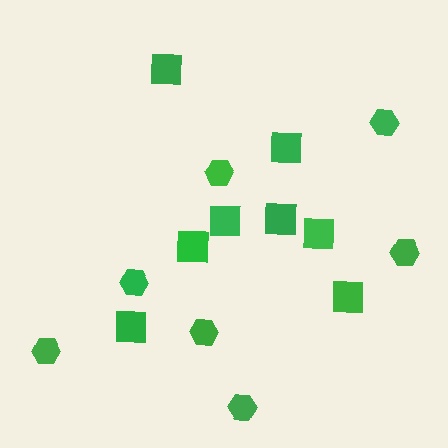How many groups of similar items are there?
There are 2 groups: one group of squares (8) and one group of hexagons (7).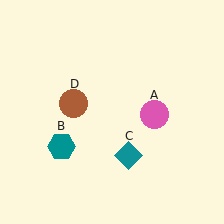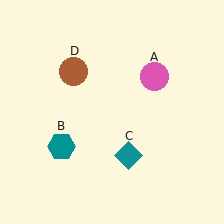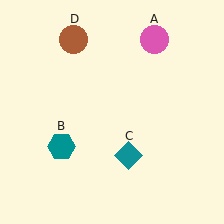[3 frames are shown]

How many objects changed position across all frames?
2 objects changed position: pink circle (object A), brown circle (object D).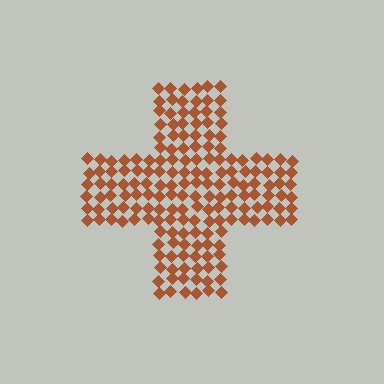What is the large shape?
The large shape is a cross.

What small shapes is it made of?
It is made of small diamonds.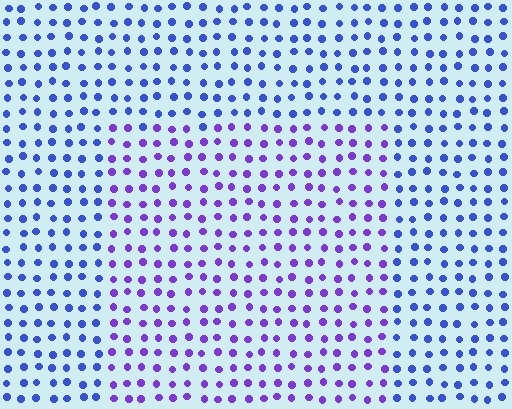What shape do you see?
I see a rectangle.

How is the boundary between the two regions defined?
The boundary is defined purely by a slight shift in hue (about 38 degrees). Spacing, size, and orientation are identical on both sides.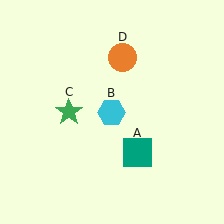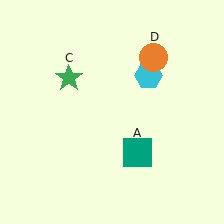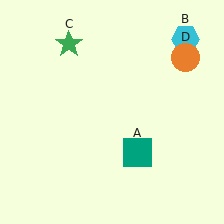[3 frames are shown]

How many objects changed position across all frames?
3 objects changed position: cyan hexagon (object B), green star (object C), orange circle (object D).